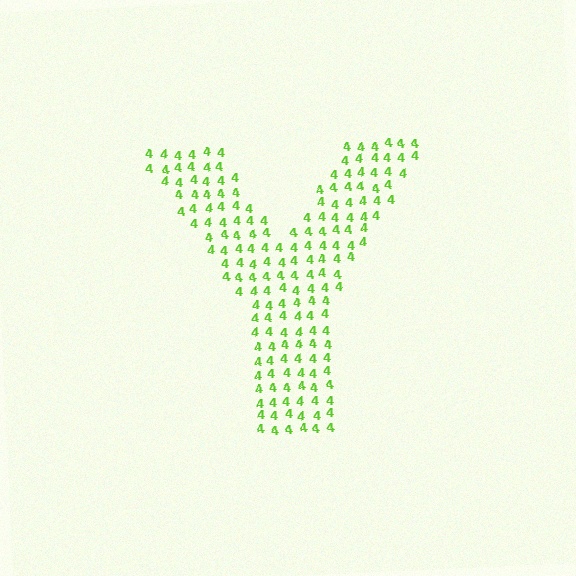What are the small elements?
The small elements are digit 4's.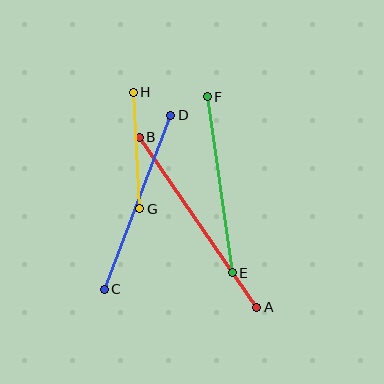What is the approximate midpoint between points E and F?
The midpoint is at approximately (220, 185) pixels.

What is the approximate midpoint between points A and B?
The midpoint is at approximately (198, 222) pixels.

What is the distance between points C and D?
The distance is approximately 186 pixels.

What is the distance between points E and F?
The distance is approximately 178 pixels.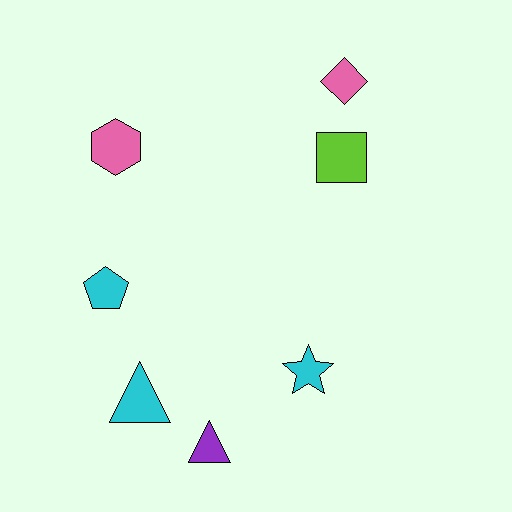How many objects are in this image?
There are 7 objects.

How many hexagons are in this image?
There is 1 hexagon.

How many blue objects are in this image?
There are no blue objects.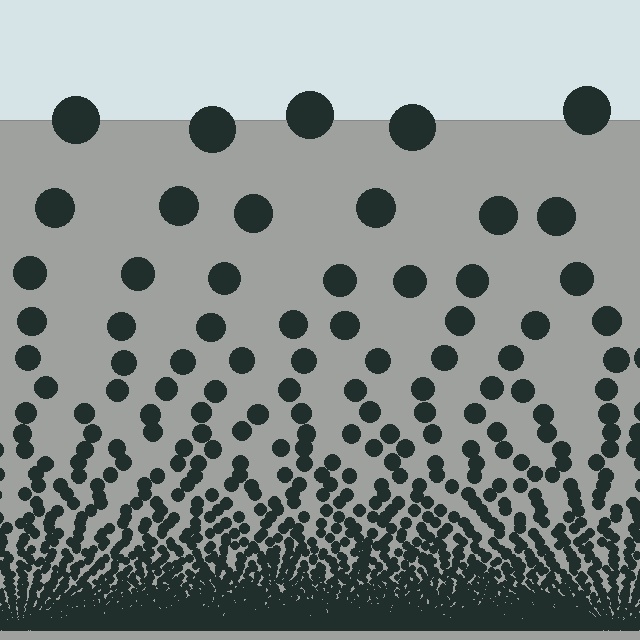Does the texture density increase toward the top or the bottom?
Density increases toward the bottom.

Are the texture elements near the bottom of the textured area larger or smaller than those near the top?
Smaller. The gradient is inverted — elements near the bottom are smaller and denser.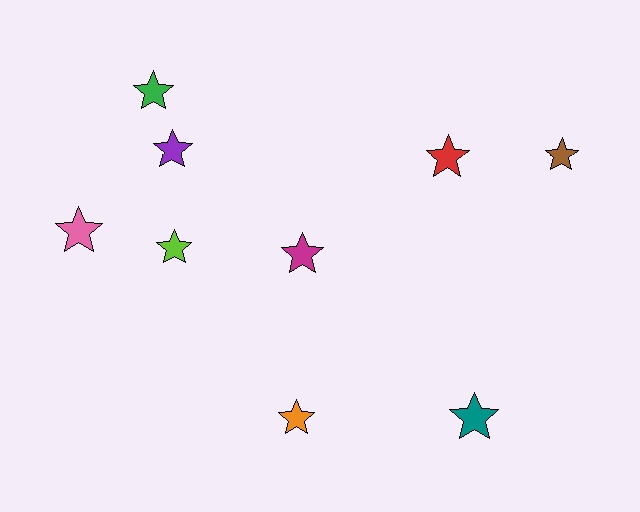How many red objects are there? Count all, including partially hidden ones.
There is 1 red object.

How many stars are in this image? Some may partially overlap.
There are 9 stars.